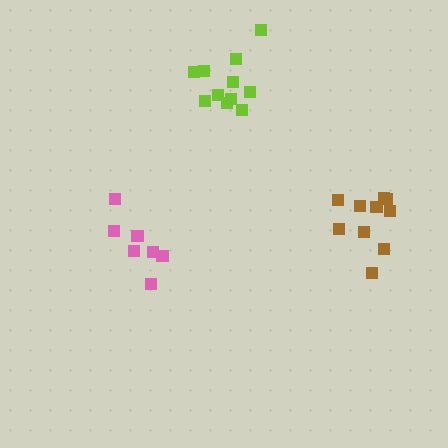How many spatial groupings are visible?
There are 3 spatial groupings.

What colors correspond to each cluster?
The clusters are colored: lime, pink, brown.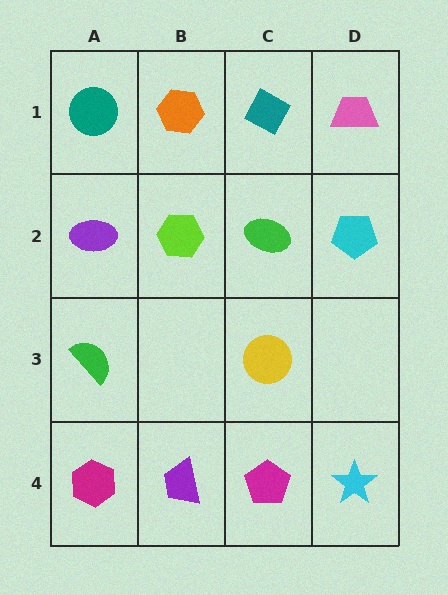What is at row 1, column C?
A teal diamond.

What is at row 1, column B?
An orange hexagon.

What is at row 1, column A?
A teal circle.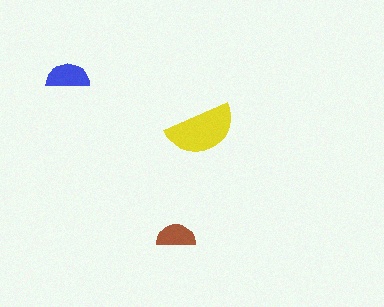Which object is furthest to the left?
The blue semicircle is leftmost.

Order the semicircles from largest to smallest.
the yellow one, the blue one, the brown one.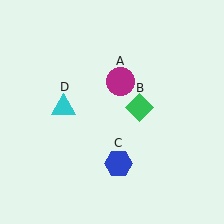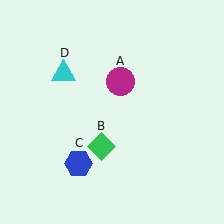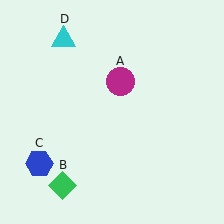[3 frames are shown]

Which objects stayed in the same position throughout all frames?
Magenta circle (object A) remained stationary.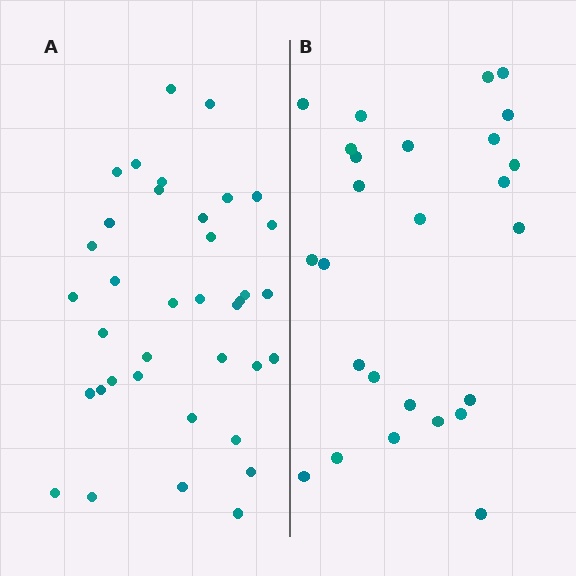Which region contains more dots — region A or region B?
Region A (the left region) has more dots.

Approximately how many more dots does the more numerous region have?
Region A has roughly 12 or so more dots than region B.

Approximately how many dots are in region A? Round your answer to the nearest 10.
About 40 dots. (The exact count is 37, which rounds to 40.)